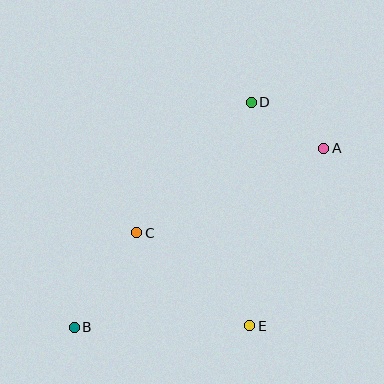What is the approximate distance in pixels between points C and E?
The distance between C and E is approximately 146 pixels.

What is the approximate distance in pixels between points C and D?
The distance between C and D is approximately 173 pixels.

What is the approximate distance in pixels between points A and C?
The distance between A and C is approximately 205 pixels.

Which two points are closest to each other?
Points A and D are closest to each other.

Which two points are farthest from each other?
Points A and B are farthest from each other.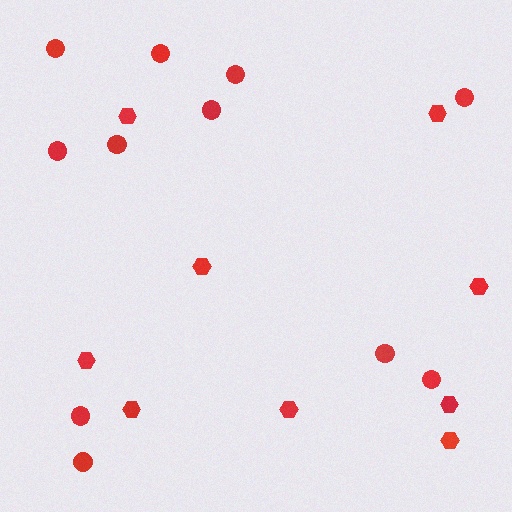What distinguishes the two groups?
There are 2 groups: one group of hexagons (9) and one group of circles (11).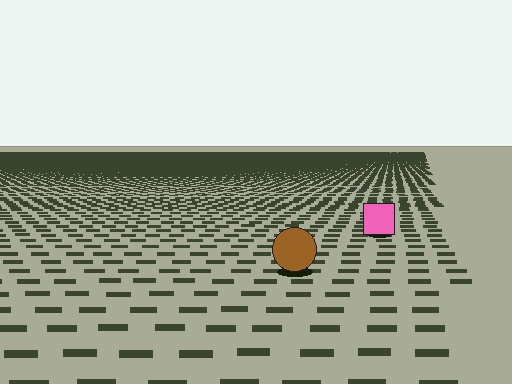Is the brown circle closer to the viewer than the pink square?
Yes. The brown circle is closer — you can tell from the texture gradient: the ground texture is coarser near it.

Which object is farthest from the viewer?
The pink square is farthest from the viewer. It appears smaller and the ground texture around it is denser.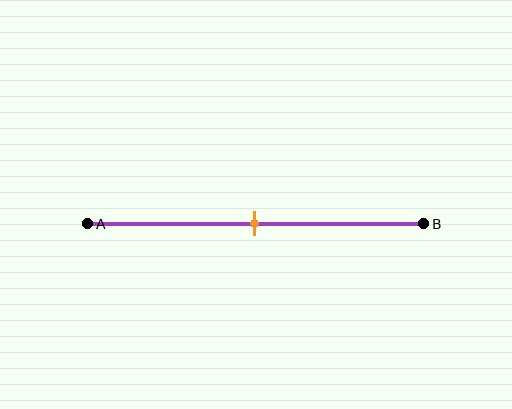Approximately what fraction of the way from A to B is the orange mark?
The orange mark is approximately 50% of the way from A to B.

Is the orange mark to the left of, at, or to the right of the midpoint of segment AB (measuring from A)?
The orange mark is approximately at the midpoint of segment AB.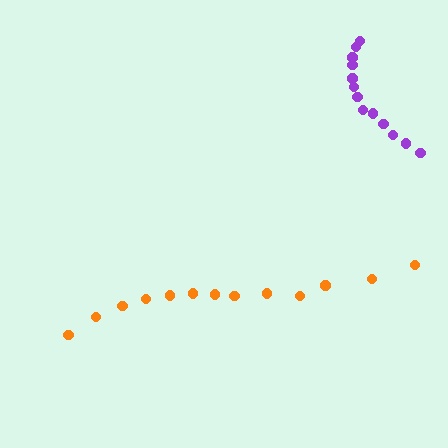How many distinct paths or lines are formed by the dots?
There are 2 distinct paths.